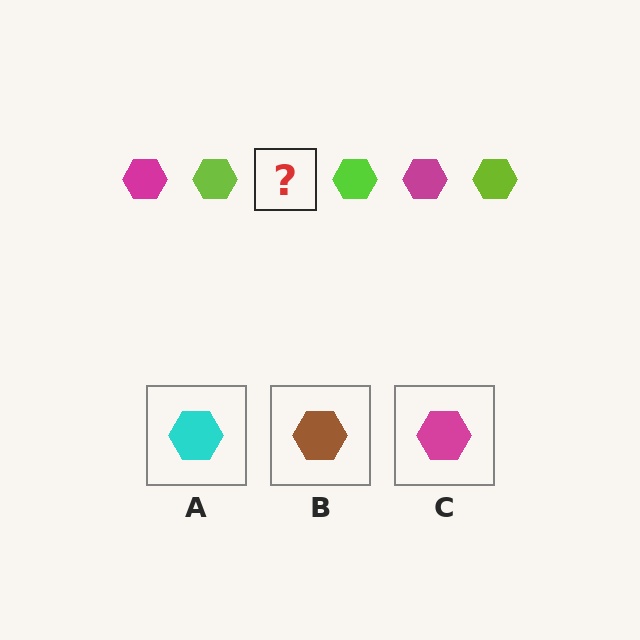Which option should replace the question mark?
Option C.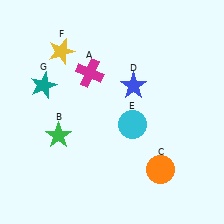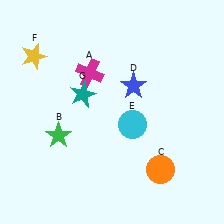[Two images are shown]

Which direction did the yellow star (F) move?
The yellow star (F) moved left.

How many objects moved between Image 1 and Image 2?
2 objects moved between the two images.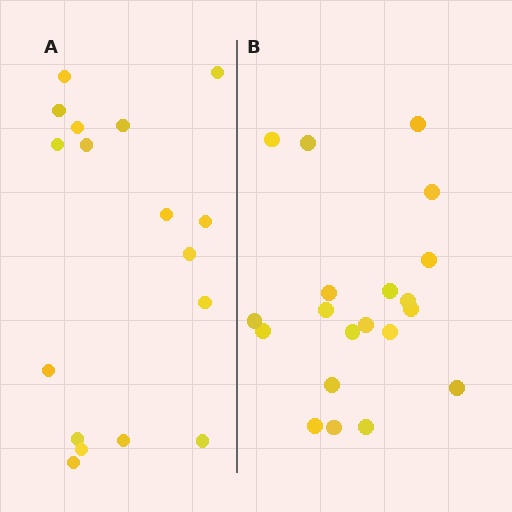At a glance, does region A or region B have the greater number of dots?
Region B (the right region) has more dots.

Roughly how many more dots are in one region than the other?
Region B has just a few more — roughly 2 or 3 more dots than region A.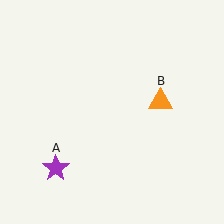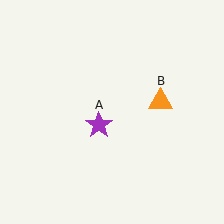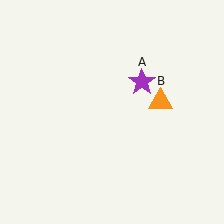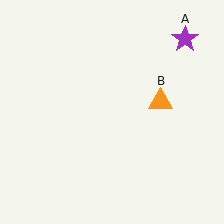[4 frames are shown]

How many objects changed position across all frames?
1 object changed position: purple star (object A).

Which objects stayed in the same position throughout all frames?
Orange triangle (object B) remained stationary.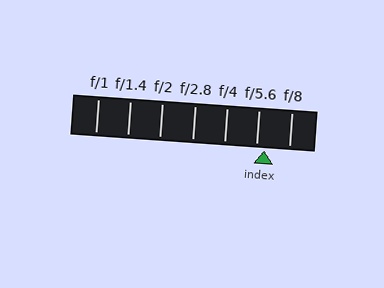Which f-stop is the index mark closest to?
The index mark is closest to f/5.6.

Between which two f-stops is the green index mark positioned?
The index mark is between f/5.6 and f/8.